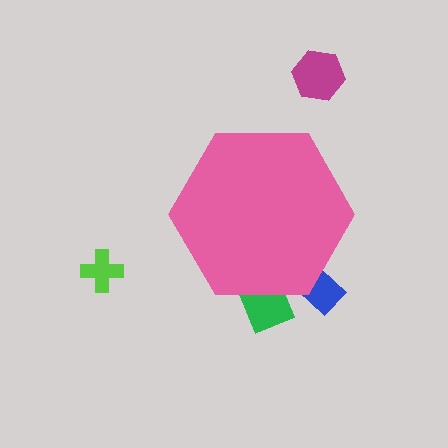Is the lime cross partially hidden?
No, the lime cross is fully visible.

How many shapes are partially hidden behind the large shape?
2 shapes are partially hidden.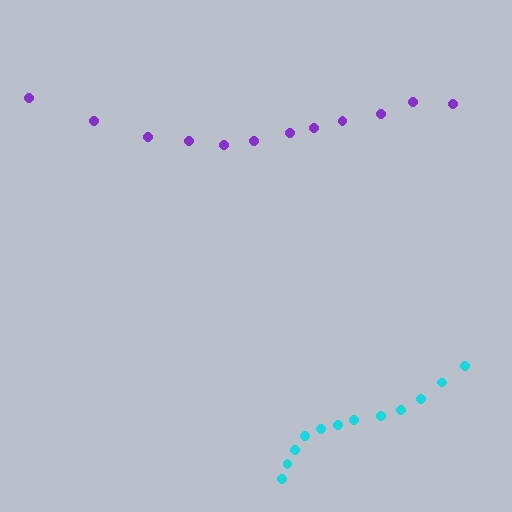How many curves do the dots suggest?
There are 2 distinct paths.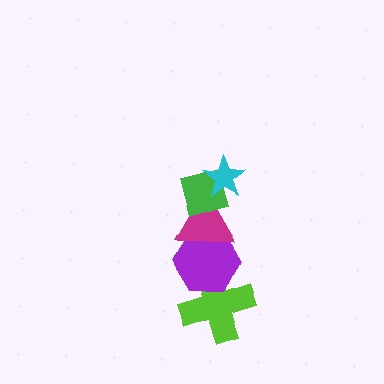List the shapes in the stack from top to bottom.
From top to bottom: the cyan star, the green diamond, the magenta triangle, the purple hexagon, the lime cross.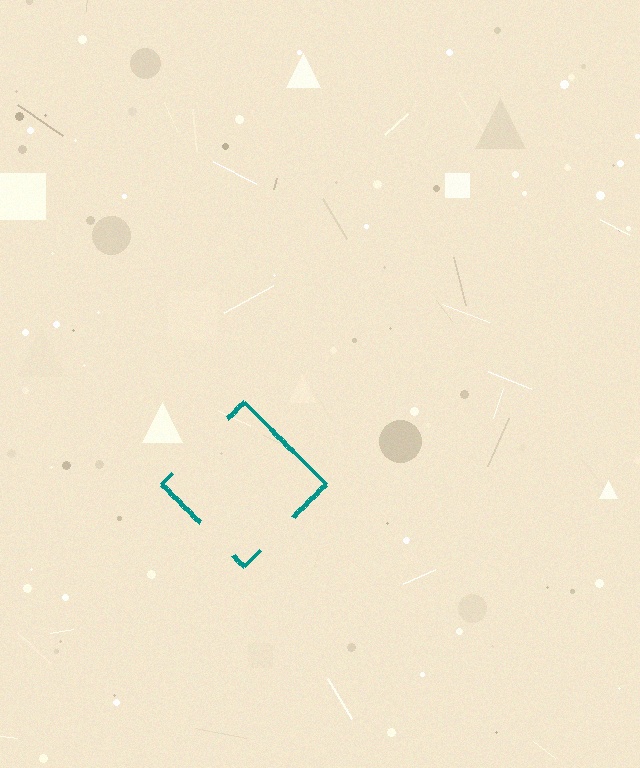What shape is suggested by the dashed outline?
The dashed outline suggests a diamond.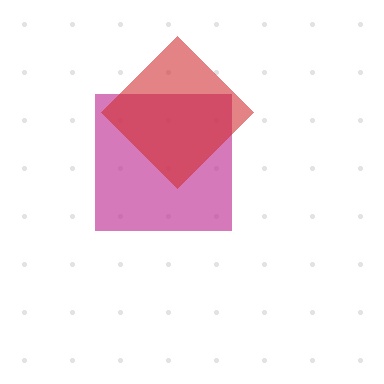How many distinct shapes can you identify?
There are 2 distinct shapes: a magenta square, a red diamond.